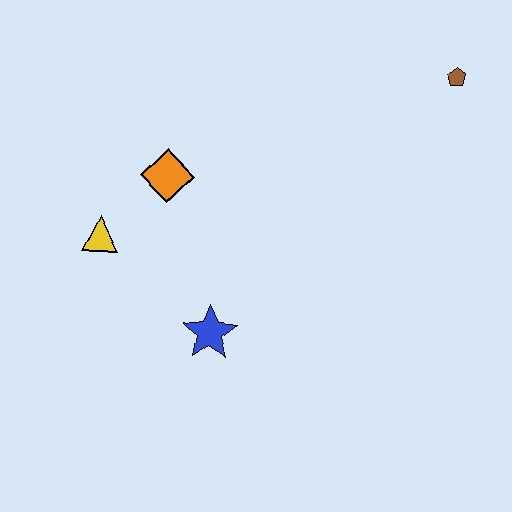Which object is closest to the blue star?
The yellow triangle is closest to the blue star.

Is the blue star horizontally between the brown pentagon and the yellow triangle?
Yes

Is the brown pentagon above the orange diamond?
Yes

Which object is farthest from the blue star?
The brown pentagon is farthest from the blue star.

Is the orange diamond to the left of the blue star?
Yes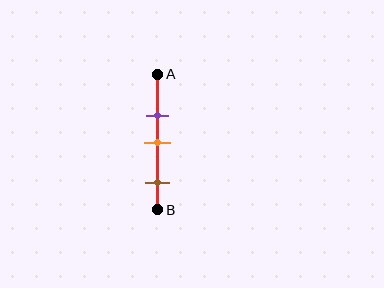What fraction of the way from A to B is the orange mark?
The orange mark is approximately 50% (0.5) of the way from A to B.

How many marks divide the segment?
There are 3 marks dividing the segment.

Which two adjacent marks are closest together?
The purple and orange marks are the closest adjacent pair.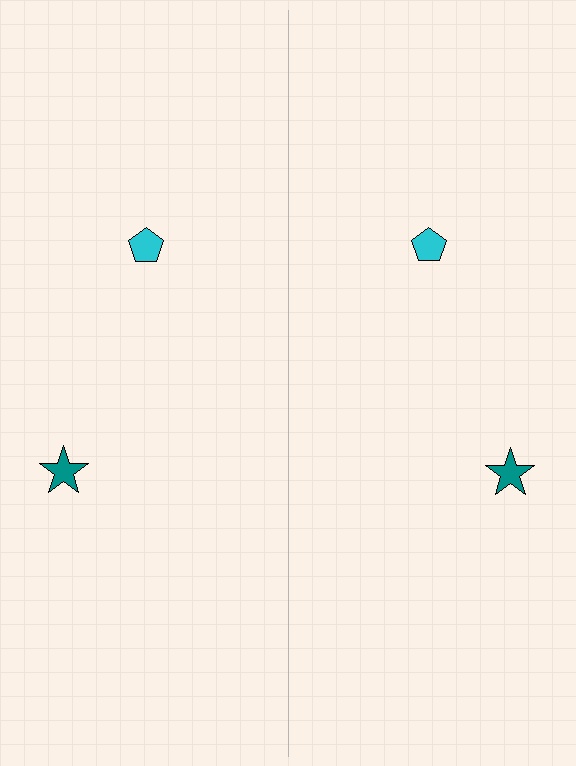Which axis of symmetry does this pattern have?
The pattern has a vertical axis of symmetry running through the center of the image.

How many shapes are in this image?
There are 4 shapes in this image.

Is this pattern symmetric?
Yes, this pattern has bilateral (reflection) symmetry.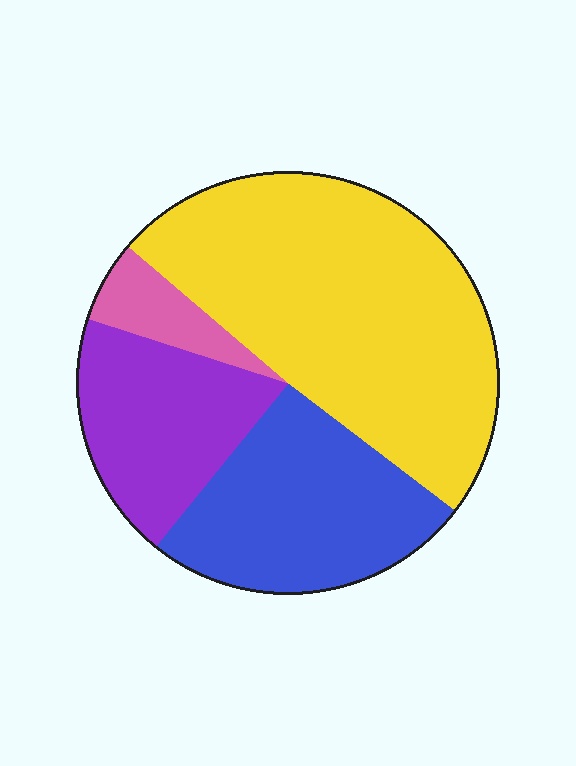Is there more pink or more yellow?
Yellow.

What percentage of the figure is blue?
Blue takes up about one quarter (1/4) of the figure.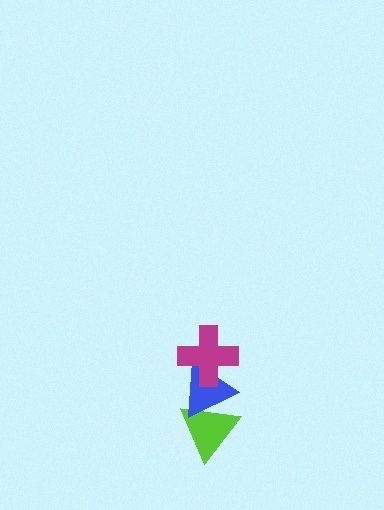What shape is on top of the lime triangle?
The blue triangle is on top of the lime triangle.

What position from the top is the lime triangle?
The lime triangle is 3rd from the top.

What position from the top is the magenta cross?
The magenta cross is 1st from the top.